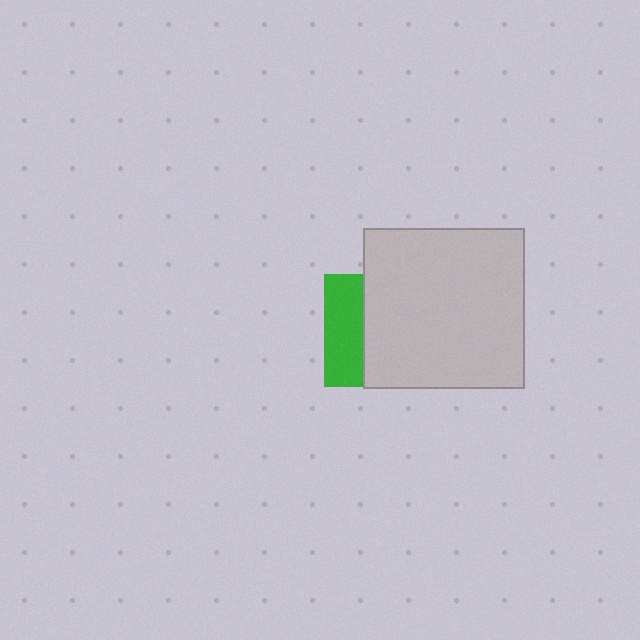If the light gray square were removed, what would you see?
You would see the complete green square.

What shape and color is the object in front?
The object in front is a light gray square.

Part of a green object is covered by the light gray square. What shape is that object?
It is a square.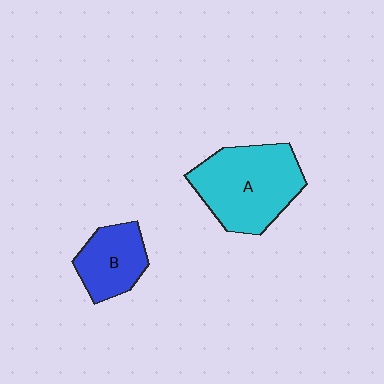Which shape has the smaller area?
Shape B (blue).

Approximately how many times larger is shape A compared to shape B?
Approximately 1.8 times.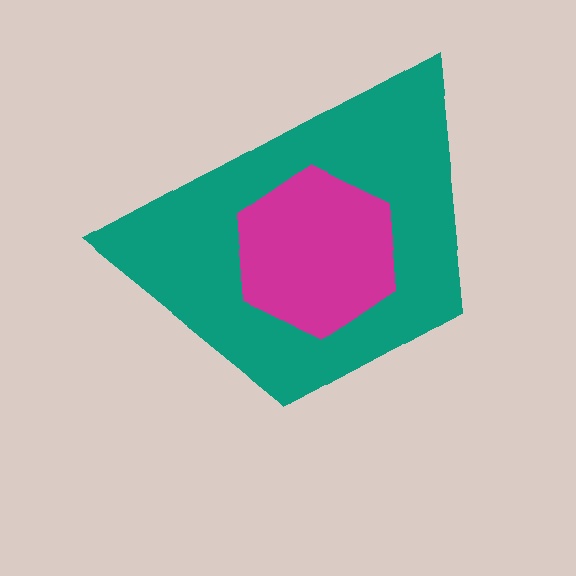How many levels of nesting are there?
2.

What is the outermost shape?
The teal trapezoid.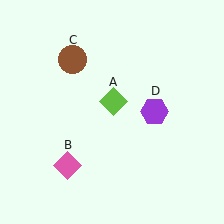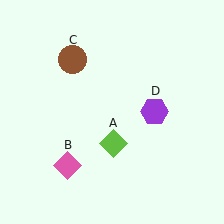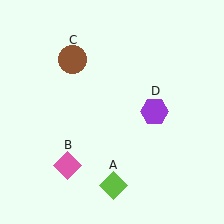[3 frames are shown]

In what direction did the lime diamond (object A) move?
The lime diamond (object A) moved down.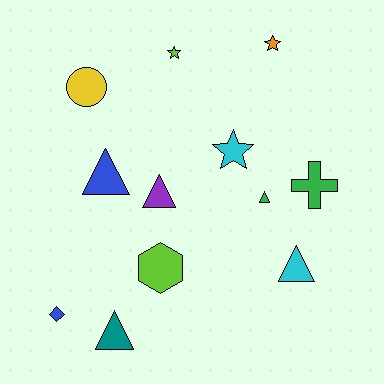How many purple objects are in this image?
There is 1 purple object.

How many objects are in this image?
There are 12 objects.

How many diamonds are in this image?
There is 1 diamond.